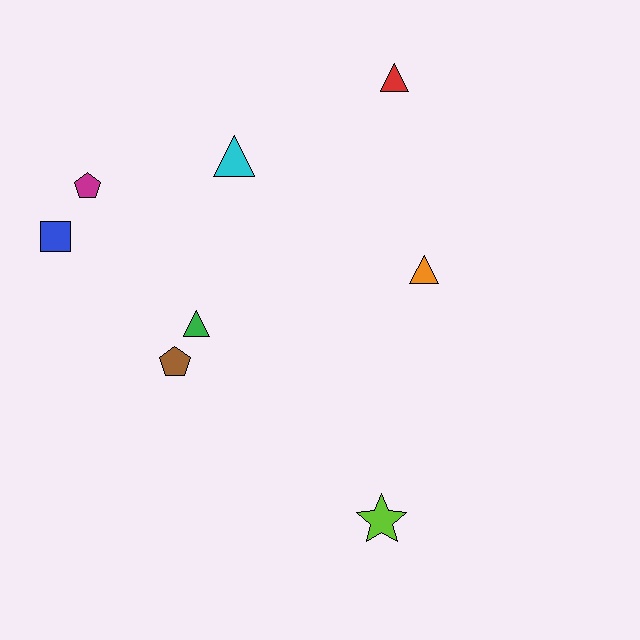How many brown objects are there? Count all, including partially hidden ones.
There is 1 brown object.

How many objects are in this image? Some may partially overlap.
There are 8 objects.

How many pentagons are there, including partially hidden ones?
There are 2 pentagons.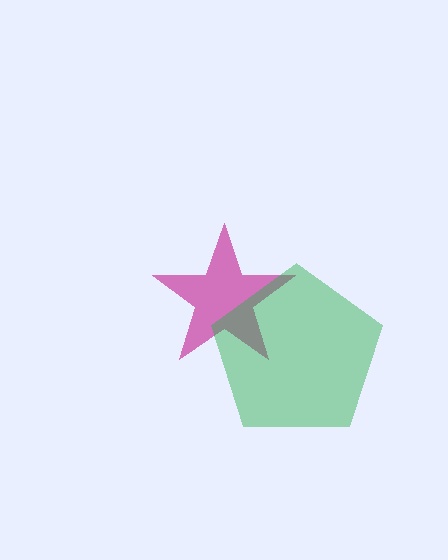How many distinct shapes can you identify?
There are 2 distinct shapes: a magenta star, a green pentagon.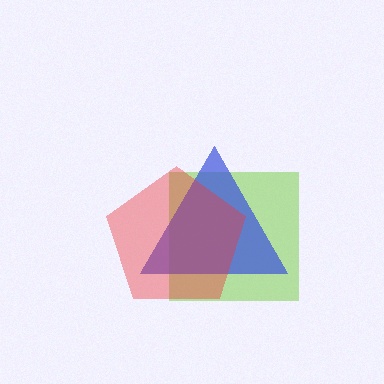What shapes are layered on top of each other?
The layered shapes are: a lime square, a blue triangle, a red pentagon.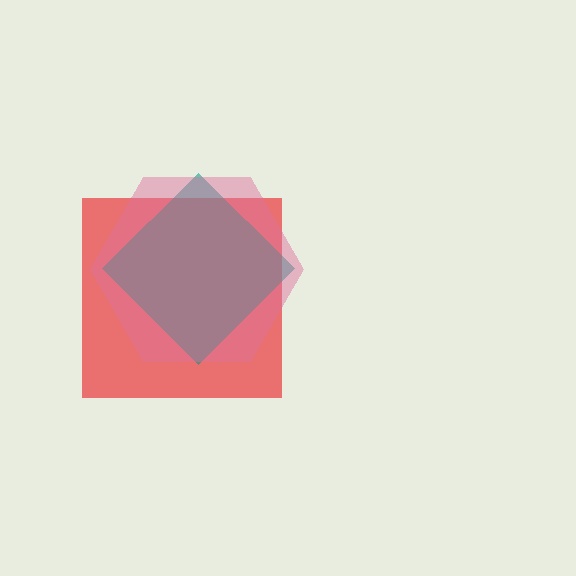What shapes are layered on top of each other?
The layered shapes are: a red square, a teal diamond, a pink hexagon.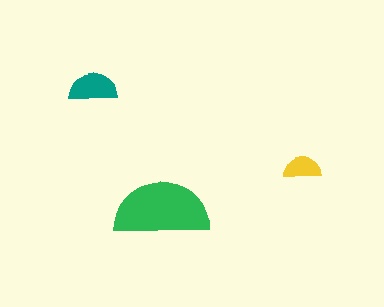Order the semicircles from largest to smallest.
the green one, the teal one, the yellow one.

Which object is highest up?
The teal semicircle is topmost.